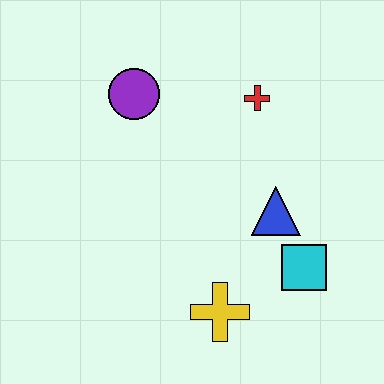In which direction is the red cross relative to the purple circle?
The red cross is to the right of the purple circle.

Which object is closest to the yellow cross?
The cyan square is closest to the yellow cross.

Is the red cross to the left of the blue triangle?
Yes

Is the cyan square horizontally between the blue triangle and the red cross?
No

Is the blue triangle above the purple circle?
No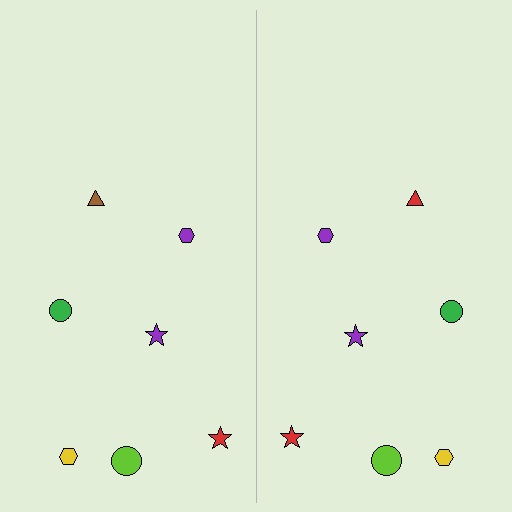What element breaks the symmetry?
The red triangle on the right side breaks the symmetry — its mirror counterpart is brown.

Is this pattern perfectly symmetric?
No, the pattern is not perfectly symmetric. The red triangle on the right side breaks the symmetry — its mirror counterpart is brown.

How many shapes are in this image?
There are 14 shapes in this image.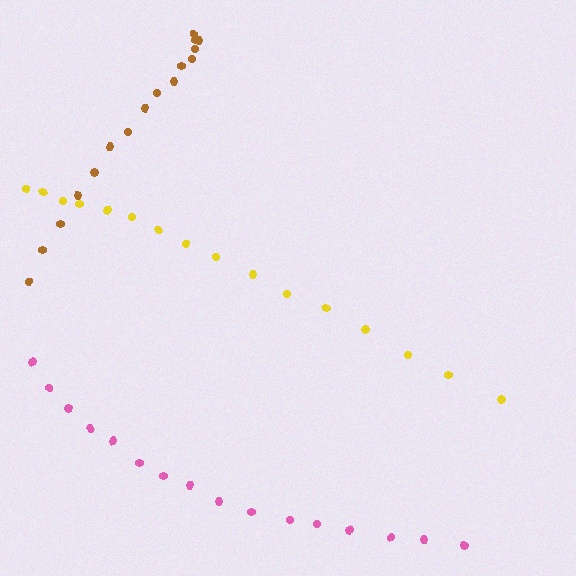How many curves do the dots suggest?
There are 3 distinct paths.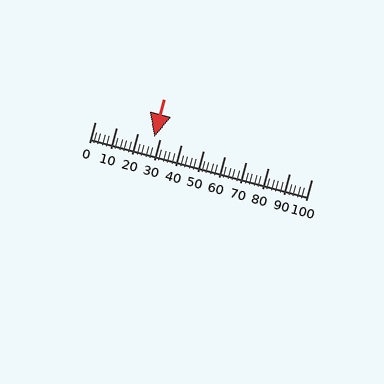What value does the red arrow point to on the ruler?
The red arrow points to approximately 28.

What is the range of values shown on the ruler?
The ruler shows values from 0 to 100.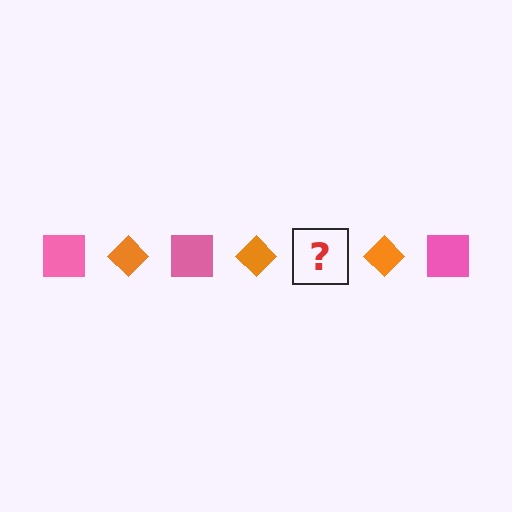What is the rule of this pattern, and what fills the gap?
The rule is that the pattern alternates between pink square and orange diamond. The gap should be filled with a pink square.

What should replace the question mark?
The question mark should be replaced with a pink square.